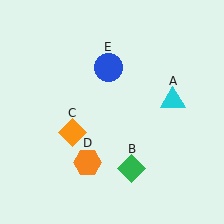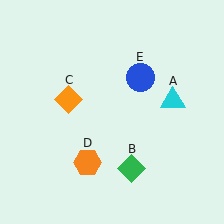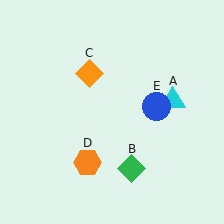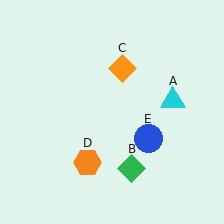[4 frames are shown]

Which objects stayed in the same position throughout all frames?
Cyan triangle (object A) and green diamond (object B) and orange hexagon (object D) remained stationary.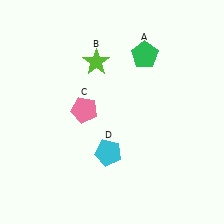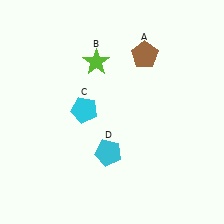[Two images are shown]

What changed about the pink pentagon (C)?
In Image 1, C is pink. In Image 2, it changed to cyan.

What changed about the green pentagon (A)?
In Image 1, A is green. In Image 2, it changed to brown.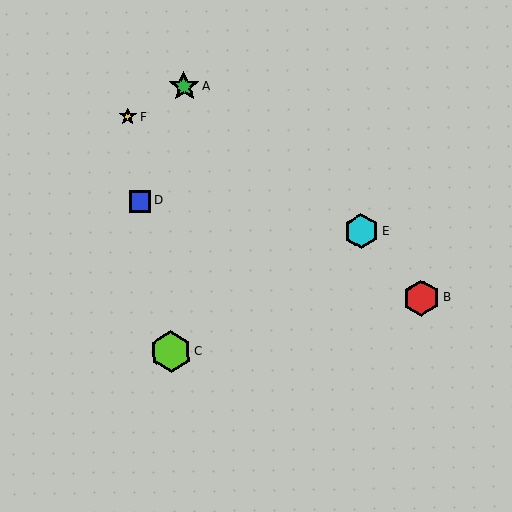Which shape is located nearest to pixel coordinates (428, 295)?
The red hexagon (labeled B) at (421, 298) is nearest to that location.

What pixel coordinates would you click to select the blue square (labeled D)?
Click at (140, 201) to select the blue square D.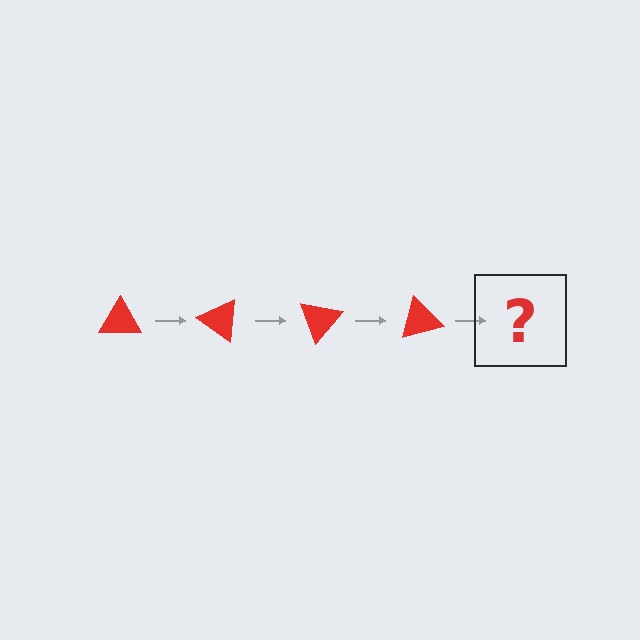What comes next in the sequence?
The next element should be a red triangle rotated 140 degrees.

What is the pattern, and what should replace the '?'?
The pattern is that the triangle rotates 35 degrees each step. The '?' should be a red triangle rotated 140 degrees.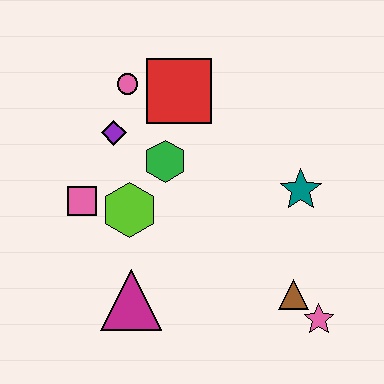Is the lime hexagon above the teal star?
No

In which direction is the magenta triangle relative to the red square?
The magenta triangle is below the red square.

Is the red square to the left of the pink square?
No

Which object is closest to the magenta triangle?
The lime hexagon is closest to the magenta triangle.